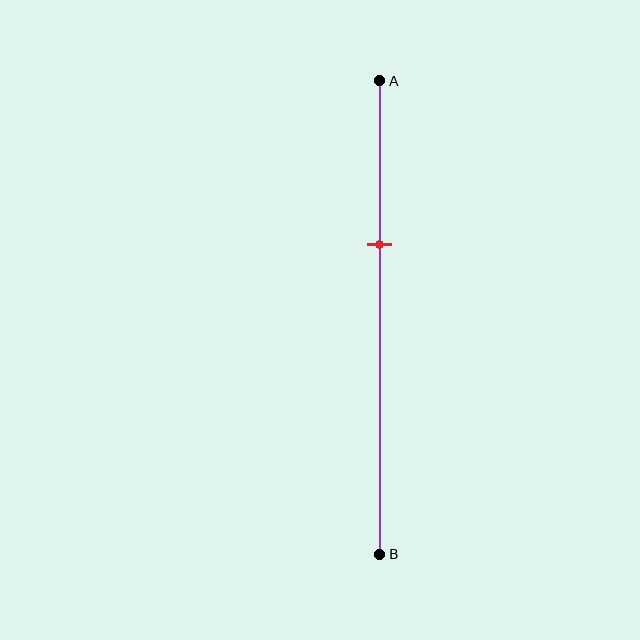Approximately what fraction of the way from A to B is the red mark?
The red mark is approximately 35% of the way from A to B.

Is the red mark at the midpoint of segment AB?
No, the mark is at about 35% from A, not at the 50% midpoint.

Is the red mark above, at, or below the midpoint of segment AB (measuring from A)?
The red mark is above the midpoint of segment AB.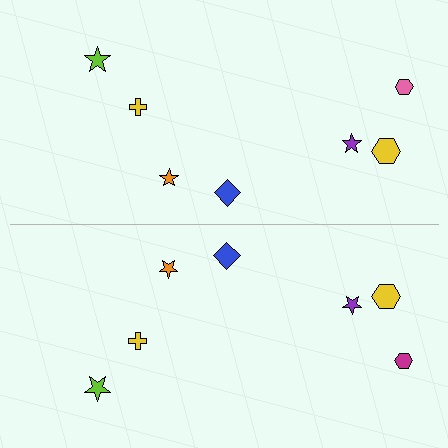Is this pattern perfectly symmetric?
No, the pattern is not perfectly symmetric. The magenta hexagon on the bottom side breaks the symmetry — its mirror counterpart is pink.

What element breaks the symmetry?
The magenta hexagon on the bottom side breaks the symmetry — its mirror counterpart is pink.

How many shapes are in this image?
There are 14 shapes in this image.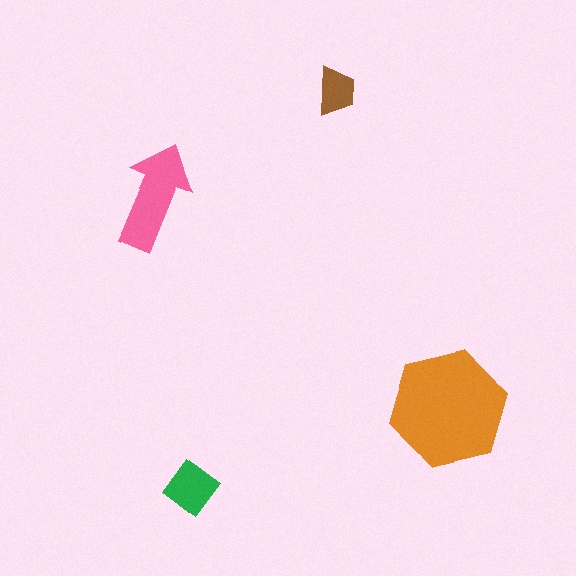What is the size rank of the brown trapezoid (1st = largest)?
4th.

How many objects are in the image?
There are 4 objects in the image.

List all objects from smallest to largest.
The brown trapezoid, the green diamond, the pink arrow, the orange hexagon.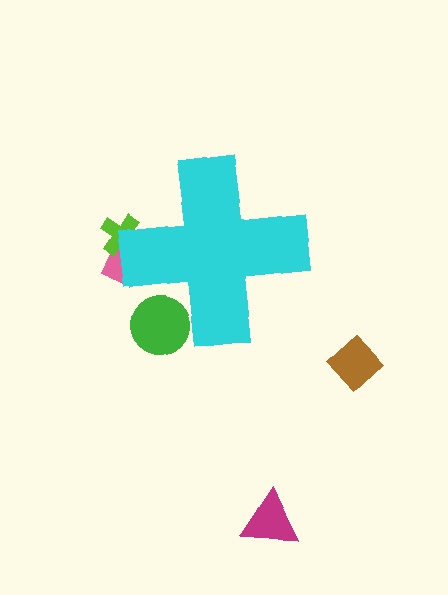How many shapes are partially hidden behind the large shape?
3 shapes are partially hidden.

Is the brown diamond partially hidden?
No, the brown diamond is fully visible.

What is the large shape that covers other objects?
A cyan cross.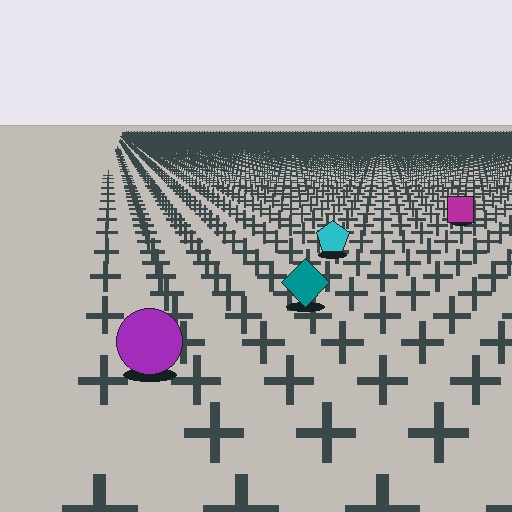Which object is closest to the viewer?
The purple circle is closest. The texture marks near it are larger and more spread out.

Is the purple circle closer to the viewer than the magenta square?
Yes. The purple circle is closer — you can tell from the texture gradient: the ground texture is coarser near it.